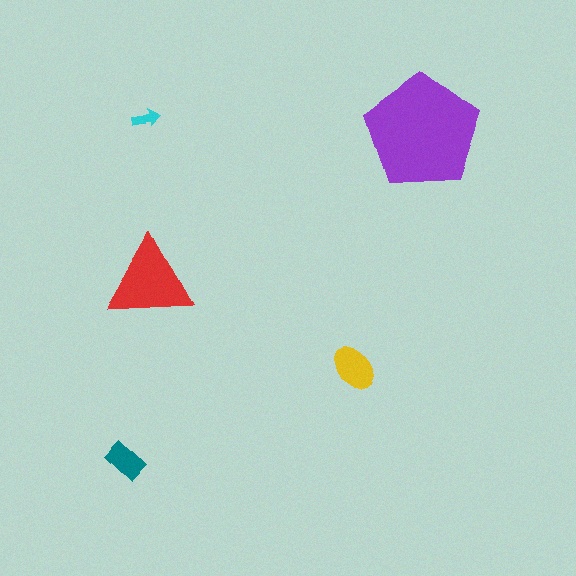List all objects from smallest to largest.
The cyan arrow, the teal rectangle, the yellow ellipse, the red triangle, the purple pentagon.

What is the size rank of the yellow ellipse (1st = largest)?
3rd.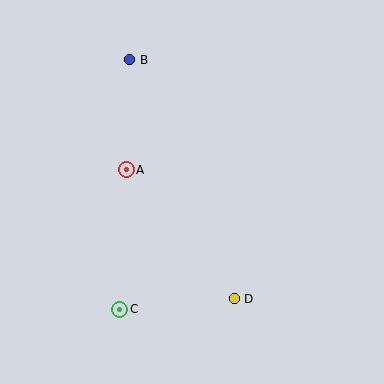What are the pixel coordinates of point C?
Point C is at (120, 309).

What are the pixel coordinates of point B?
Point B is at (130, 60).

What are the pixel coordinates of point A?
Point A is at (126, 170).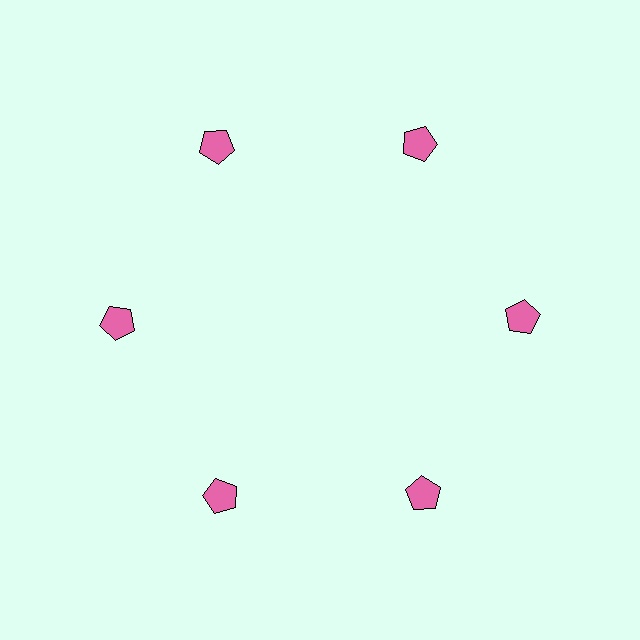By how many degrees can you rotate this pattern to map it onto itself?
The pattern maps onto itself every 60 degrees of rotation.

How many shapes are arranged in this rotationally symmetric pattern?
There are 6 shapes, arranged in 6 groups of 1.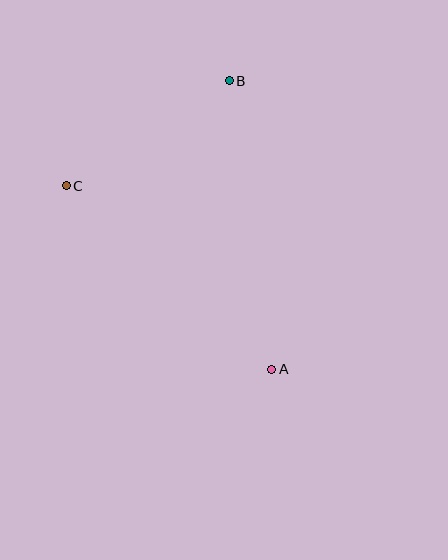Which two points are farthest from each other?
Points A and B are farthest from each other.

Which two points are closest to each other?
Points B and C are closest to each other.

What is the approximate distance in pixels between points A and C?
The distance between A and C is approximately 276 pixels.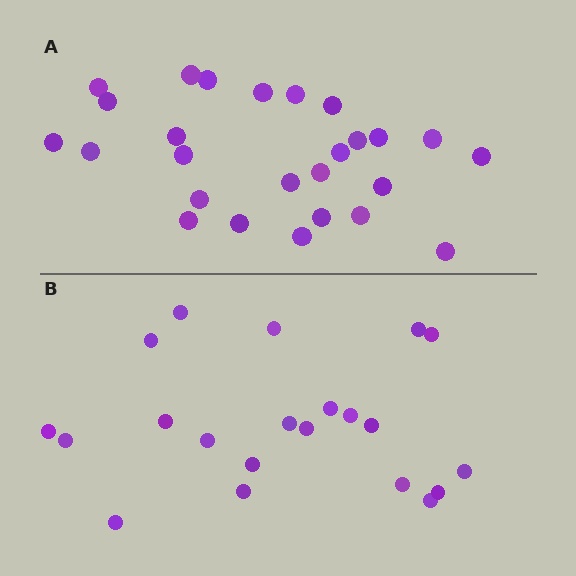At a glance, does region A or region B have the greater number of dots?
Region A (the top region) has more dots.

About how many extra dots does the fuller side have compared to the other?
Region A has about 5 more dots than region B.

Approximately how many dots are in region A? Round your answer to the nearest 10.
About 30 dots. (The exact count is 26, which rounds to 30.)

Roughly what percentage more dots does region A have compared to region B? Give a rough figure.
About 25% more.